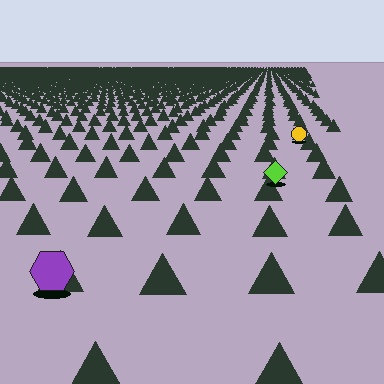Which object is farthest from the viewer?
The yellow circle is farthest from the viewer. It appears smaller and the ground texture around it is denser.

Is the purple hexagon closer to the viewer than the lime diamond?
Yes. The purple hexagon is closer — you can tell from the texture gradient: the ground texture is coarser near it.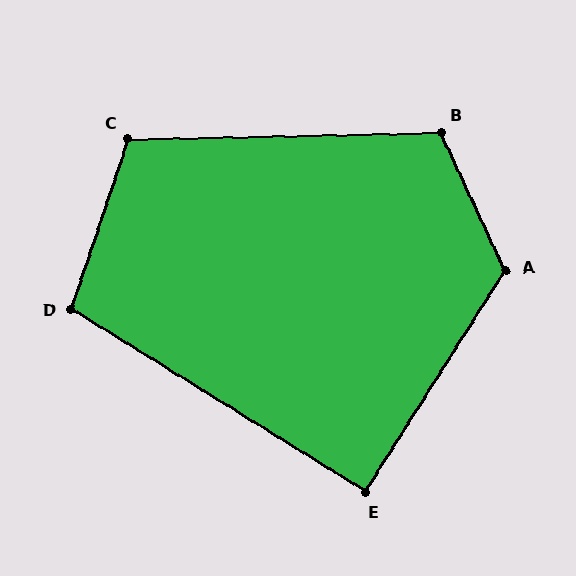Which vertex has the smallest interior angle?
E, at approximately 90 degrees.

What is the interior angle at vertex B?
Approximately 114 degrees (obtuse).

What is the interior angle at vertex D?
Approximately 103 degrees (obtuse).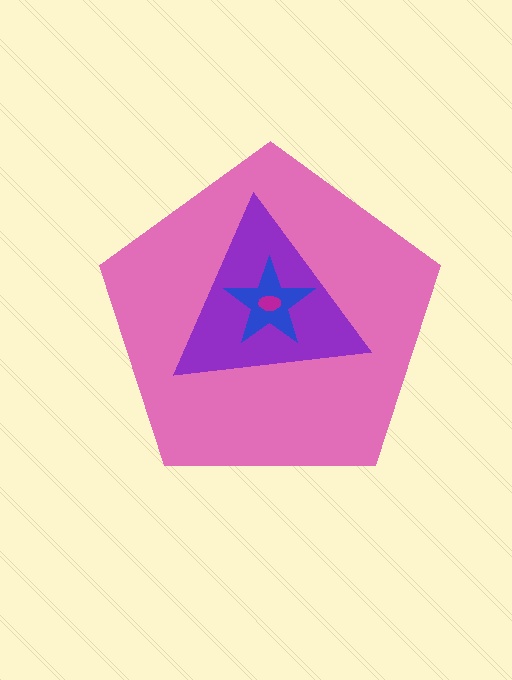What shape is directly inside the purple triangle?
The blue star.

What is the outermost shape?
The pink pentagon.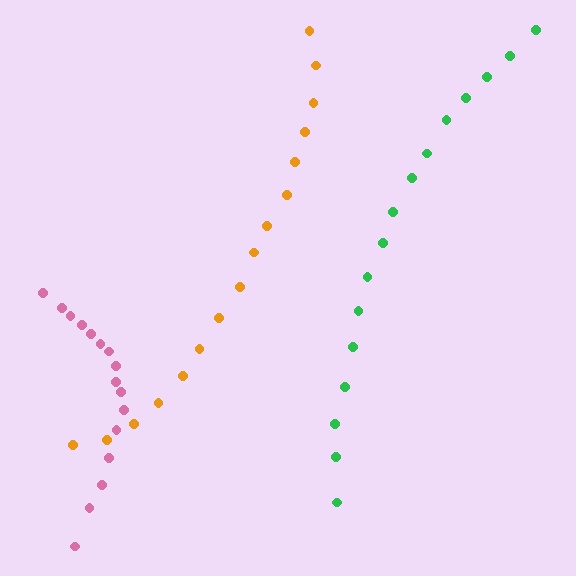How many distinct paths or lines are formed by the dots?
There are 3 distinct paths.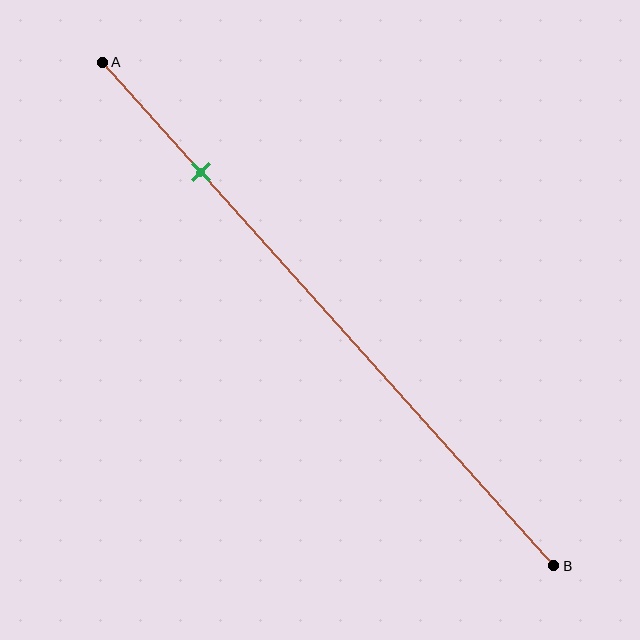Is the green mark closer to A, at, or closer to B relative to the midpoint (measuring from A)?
The green mark is closer to point A than the midpoint of segment AB.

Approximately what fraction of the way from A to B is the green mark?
The green mark is approximately 20% of the way from A to B.